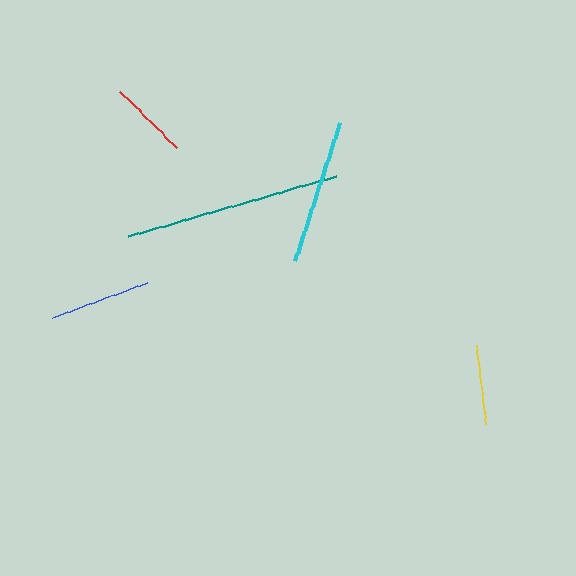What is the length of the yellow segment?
The yellow segment is approximately 79 pixels long.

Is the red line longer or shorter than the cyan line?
The cyan line is longer than the red line.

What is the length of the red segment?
The red segment is approximately 80 pixels long.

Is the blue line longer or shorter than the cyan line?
The cyan line is longer than the blue line.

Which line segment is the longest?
The teal line is the longest at approximately 216 pixels.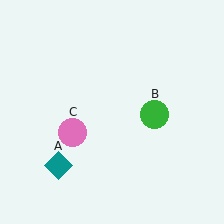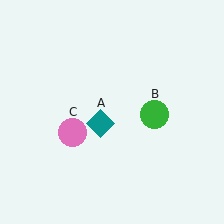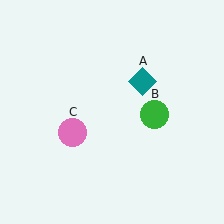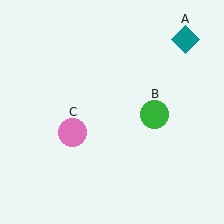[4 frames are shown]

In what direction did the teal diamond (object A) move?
The teal diamond (object A) moved up and to the right.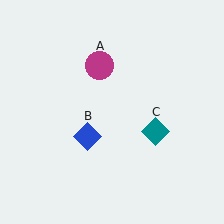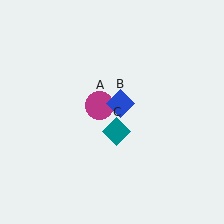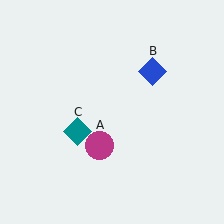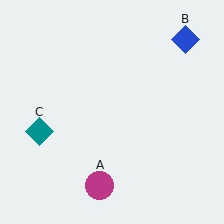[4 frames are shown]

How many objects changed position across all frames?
3 objects changed position: magenta circle (object A), blue diamond (object B), teal diamond (object C).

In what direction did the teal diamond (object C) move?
The teal diamond (object C) moved left.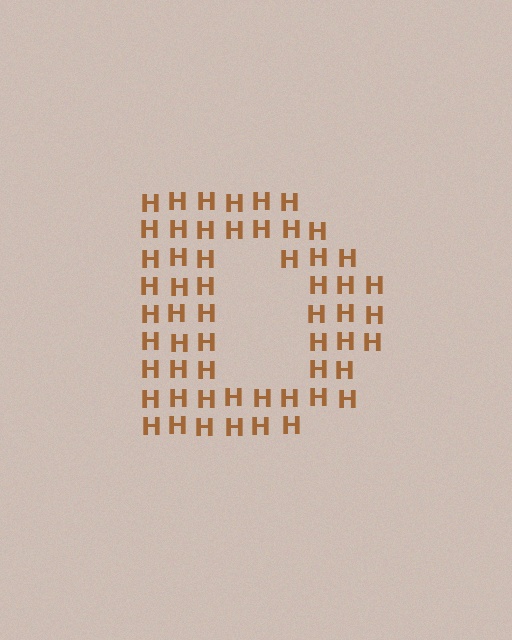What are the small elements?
The small elements are letter H's.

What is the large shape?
The large shape is the letter D.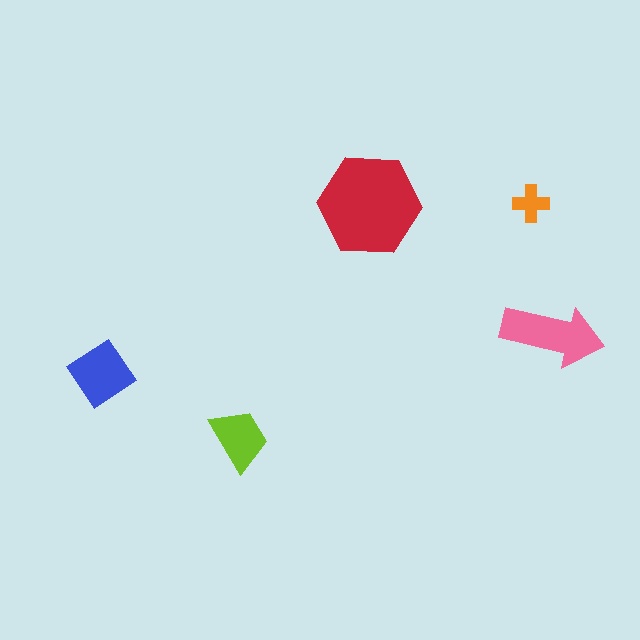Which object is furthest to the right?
The pink arrow is rightmost.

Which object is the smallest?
The orange cross.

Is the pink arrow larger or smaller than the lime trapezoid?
Larger.